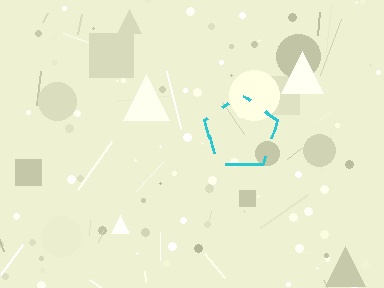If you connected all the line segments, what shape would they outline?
They would outline a pentagon.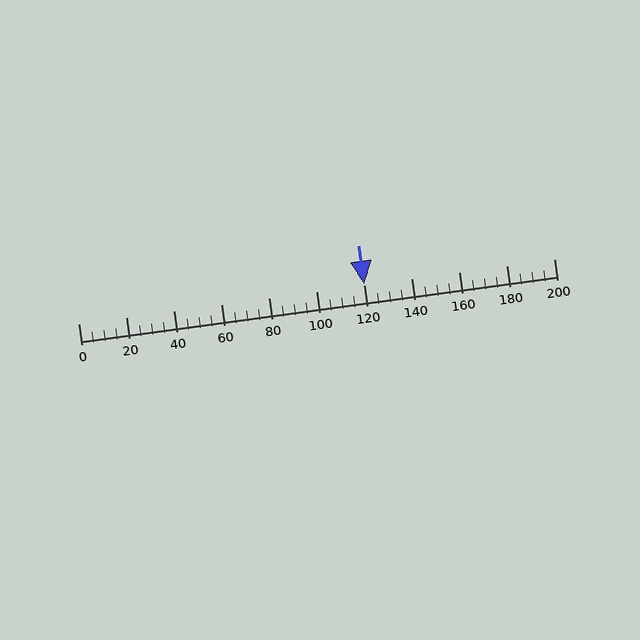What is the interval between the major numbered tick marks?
The major tick marks are spaced 20 units apart.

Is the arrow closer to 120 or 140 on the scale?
The arrow is closer to 120.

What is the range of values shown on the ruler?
The ruler shows values from 0 to 200.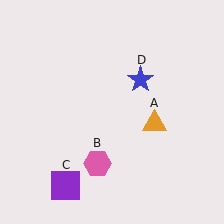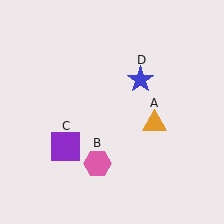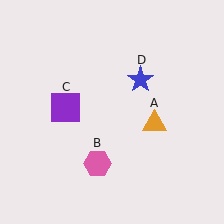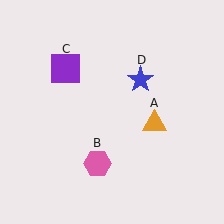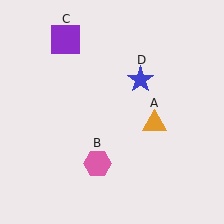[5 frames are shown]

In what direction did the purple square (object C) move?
The purple square (object C) moved up.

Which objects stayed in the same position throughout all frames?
Orange triangle (object A) and pink hexagon (object B) and blue star (object D) remained stationary.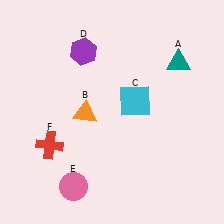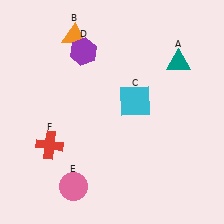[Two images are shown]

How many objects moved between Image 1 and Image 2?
1 object moved between the two images.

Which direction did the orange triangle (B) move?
The orange triangle (B) moved up.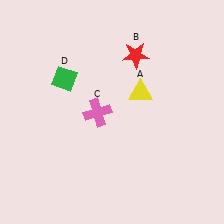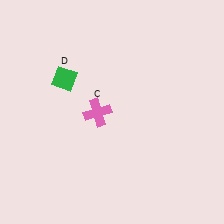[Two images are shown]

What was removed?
The red star (B), the yellow triangle (A) were removed in Image 2.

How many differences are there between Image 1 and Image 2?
There are 2 differences between the two images.